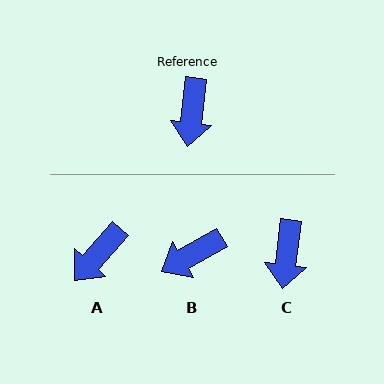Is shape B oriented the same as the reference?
No, it is off by about 53 degrees.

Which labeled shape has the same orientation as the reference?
C.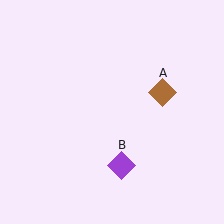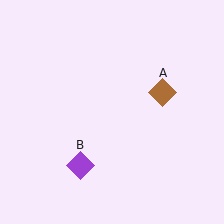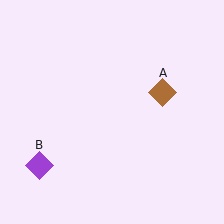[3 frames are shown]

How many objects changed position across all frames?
1 object changed position: purple diamond (object B).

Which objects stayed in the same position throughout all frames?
Brown diamond (object A) remained stationary.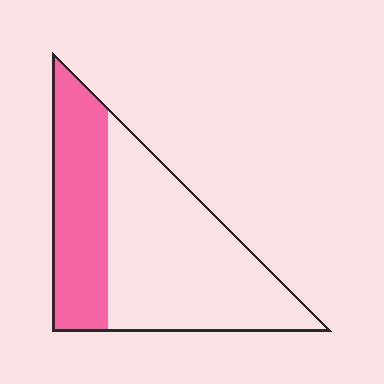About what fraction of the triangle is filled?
About three eighths (3/8).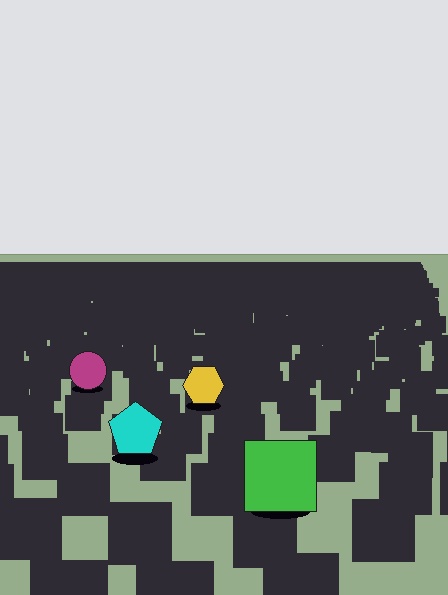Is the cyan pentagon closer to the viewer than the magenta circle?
Yes. The cyan pentagon is closer — you can tell from the texture gradient: the ground texture is coarser near it.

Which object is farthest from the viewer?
The magenta circle is farthest from the viewer. It appears smaller and the ground texture around it is denser.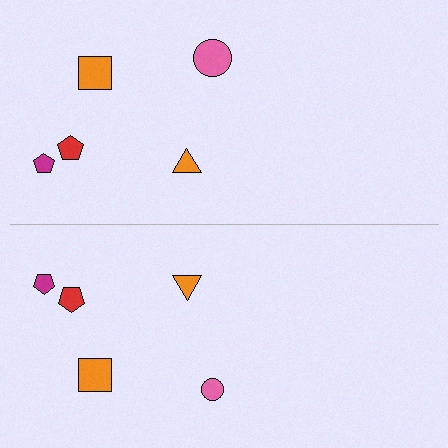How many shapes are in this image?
There are 10 shapes in this image.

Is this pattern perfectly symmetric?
No, the pattern is not perfectly symmetric. The pink circle on the bottom side has a different size than its mirror counterpart.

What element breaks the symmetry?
The pink circle on the bottom side has a different size than its mirror counterpart.